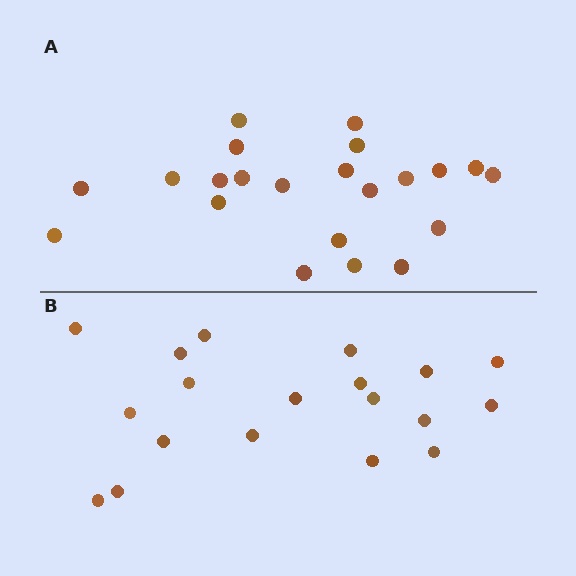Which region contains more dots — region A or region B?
Region A (the top region) has more dots.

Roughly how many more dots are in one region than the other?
Region A has just a few more — roughly 2 or 3 more dots than region B.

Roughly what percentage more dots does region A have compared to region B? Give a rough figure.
About 15% more.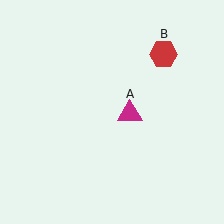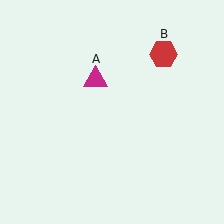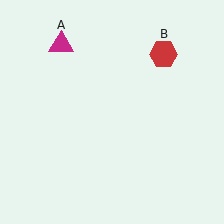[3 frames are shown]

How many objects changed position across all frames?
1 object changed position: magenta triangle (object A).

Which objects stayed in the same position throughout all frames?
Red hexagon (object B) remained stationary.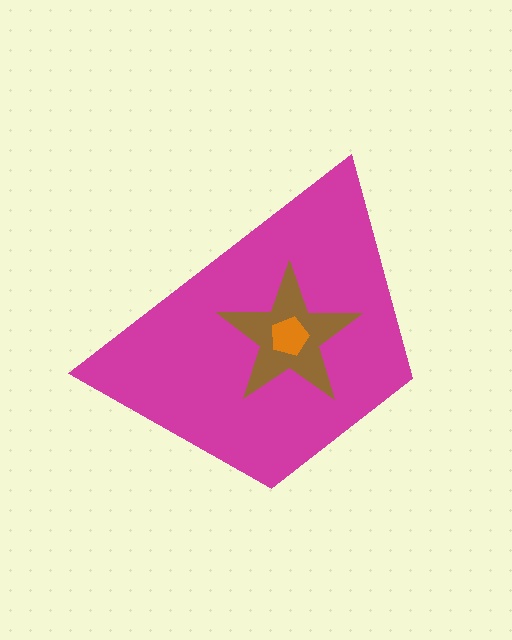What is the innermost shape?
The orange pentagon.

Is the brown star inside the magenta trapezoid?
Yes.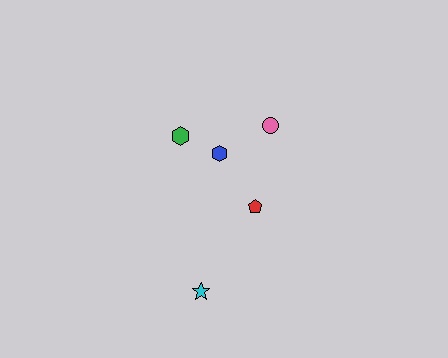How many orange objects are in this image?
There are no orange objects.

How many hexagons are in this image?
There are 2 hexagons.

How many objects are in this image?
There are 5 objects.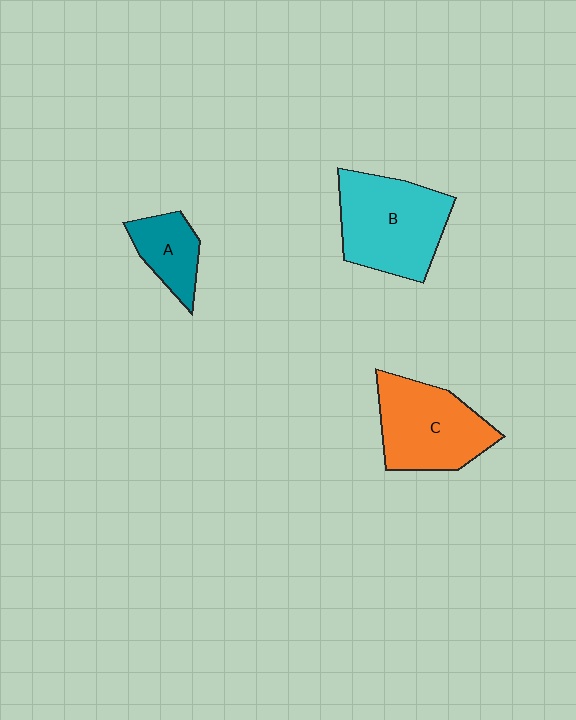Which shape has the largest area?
Shape B (cyan).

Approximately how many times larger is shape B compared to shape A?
Approximately 2.2 times.